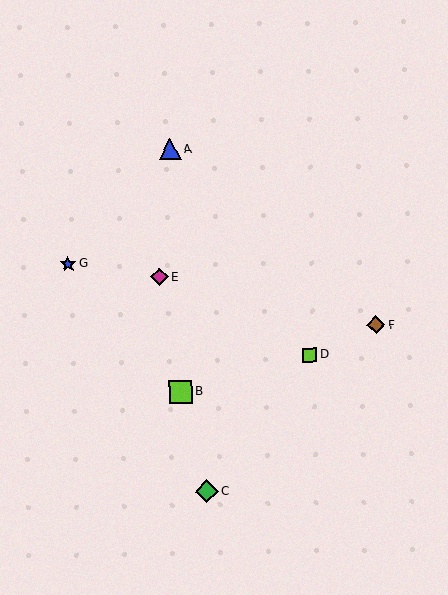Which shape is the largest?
The lime square (labeled B) is the largest.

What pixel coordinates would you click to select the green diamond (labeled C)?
Click at (207, 491) to select the green diamond C.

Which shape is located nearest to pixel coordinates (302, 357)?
The lime square (labeled D) at (310, 355) is nearest to that location.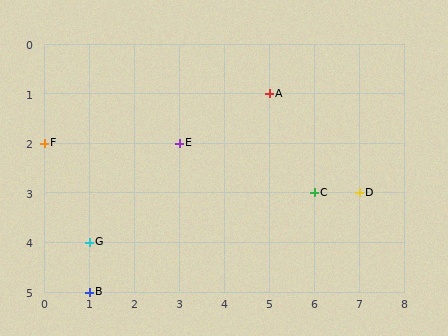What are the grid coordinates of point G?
Point G is at grid coordinates (1, 4).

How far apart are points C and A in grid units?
Points C and A are 1 column and 2 rows apart (about 2.2 grid units diagonally).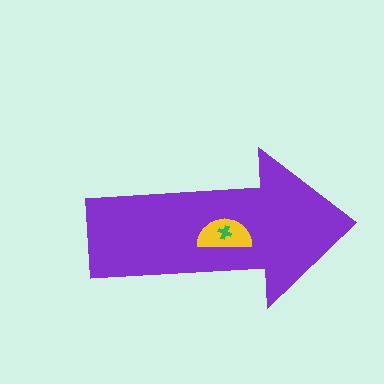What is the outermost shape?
The purple arrow.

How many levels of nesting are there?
3.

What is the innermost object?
The green cross.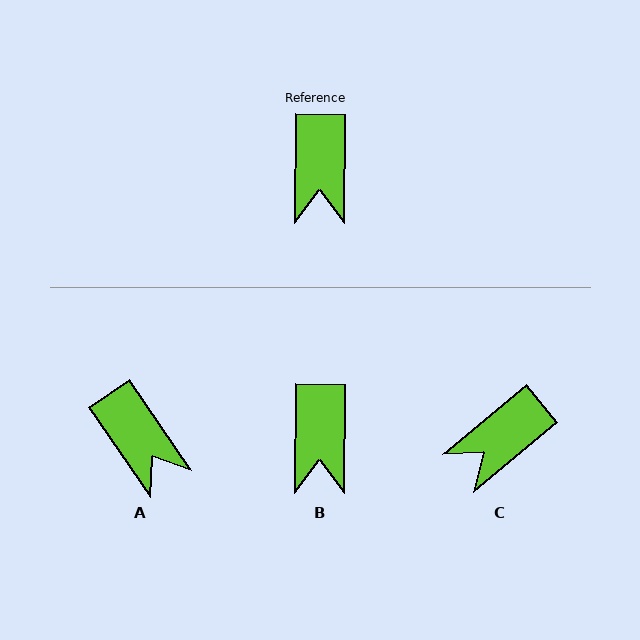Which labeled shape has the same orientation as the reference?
B.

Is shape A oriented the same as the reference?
No, it is off by about 35 degrees.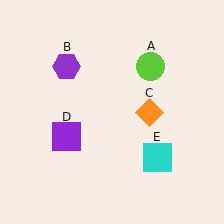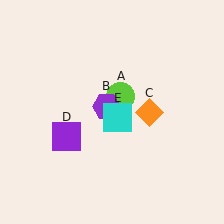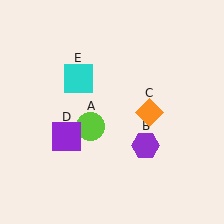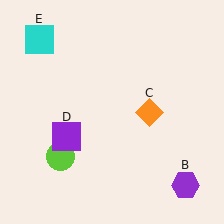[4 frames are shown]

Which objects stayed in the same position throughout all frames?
Orange diamond (object C) and purple square (object D) remained stationary.